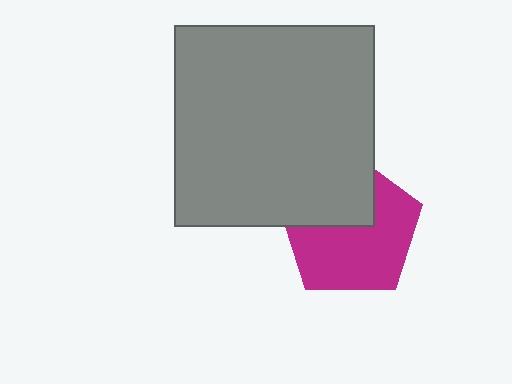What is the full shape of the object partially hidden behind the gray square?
The partially hidden object is a magenta pentagon.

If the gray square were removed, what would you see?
You would see the complete magenta pentagon.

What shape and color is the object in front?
The object in front is a gray square.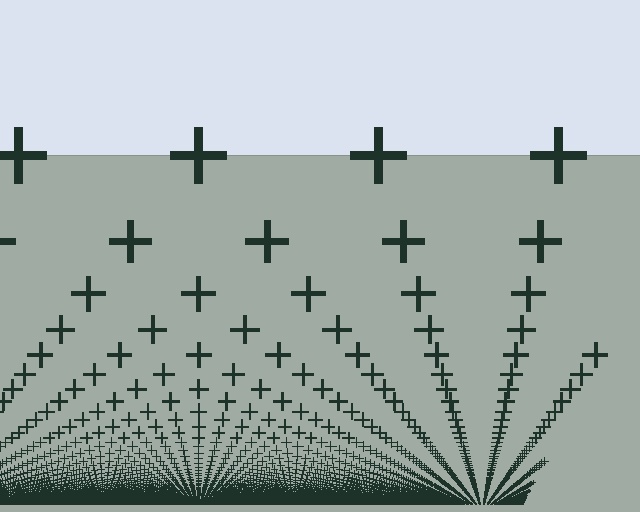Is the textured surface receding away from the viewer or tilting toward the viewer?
The surface appears to tilt toward the viewer. Texture elements get larger and sparser toward the top.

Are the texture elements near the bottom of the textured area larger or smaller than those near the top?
Smaller. The gradient is inverted — elements near the bottom are smaller and denser.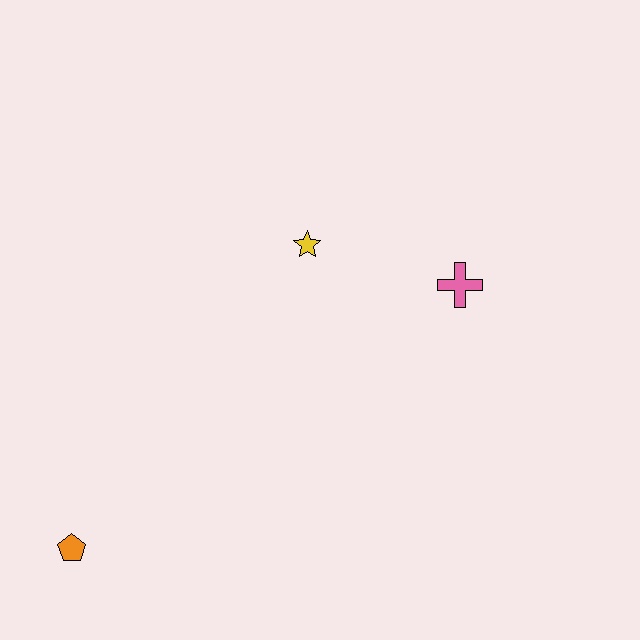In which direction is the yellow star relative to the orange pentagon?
The yellow star is above the orange pentagon.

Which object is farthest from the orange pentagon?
The pink cross is farthest from the orange pentagon.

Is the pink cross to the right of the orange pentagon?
Yes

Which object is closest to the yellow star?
The pink cross is closest to the yellow star.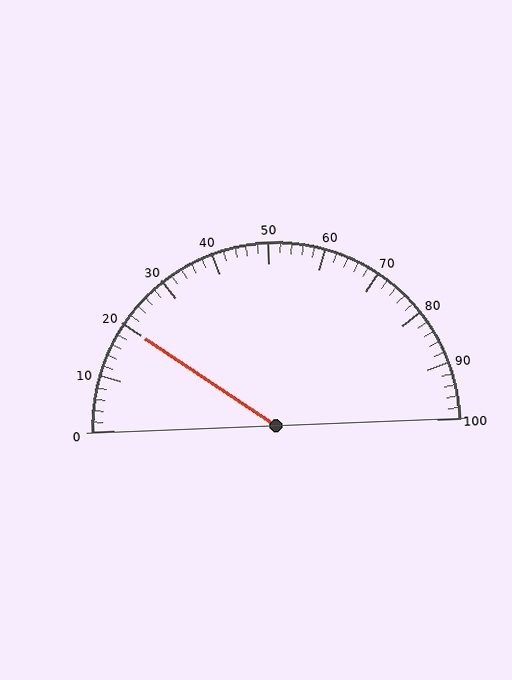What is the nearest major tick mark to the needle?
The nearest major tick mark is 20.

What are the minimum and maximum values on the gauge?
The gauge ranges from 0 to 100.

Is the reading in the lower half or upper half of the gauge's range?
The reading is in the lower half of the range (0 to 100).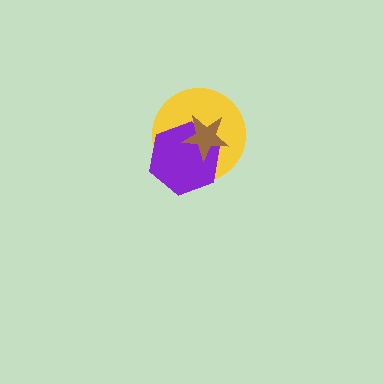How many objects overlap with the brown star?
2 objects overlap with the brown star.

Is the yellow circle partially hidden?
Yes, it is partially covered by another shape.